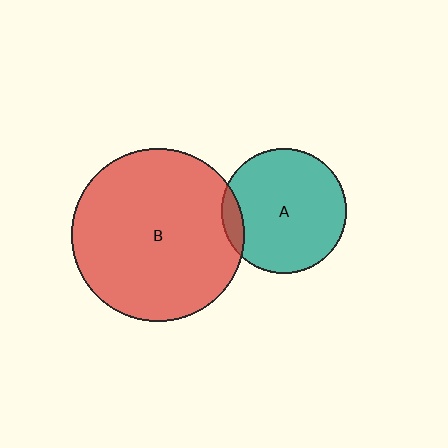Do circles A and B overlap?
Yes.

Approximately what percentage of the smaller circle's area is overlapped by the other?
Approximately 10%.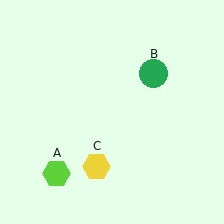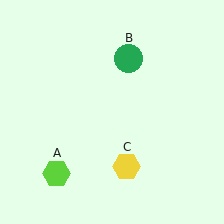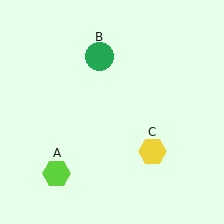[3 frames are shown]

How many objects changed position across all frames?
2 objects changed position: green circle (object B), yellow hexagon (object C).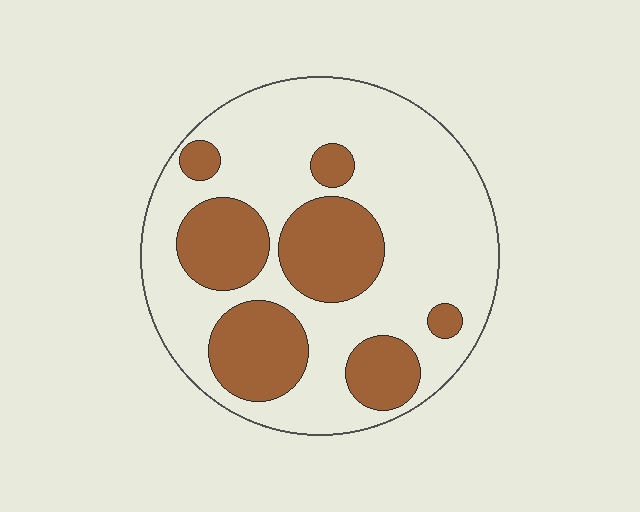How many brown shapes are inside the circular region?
7.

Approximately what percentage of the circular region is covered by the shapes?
Approximately 30%.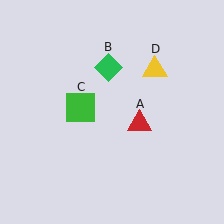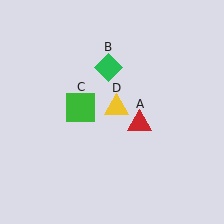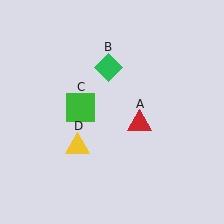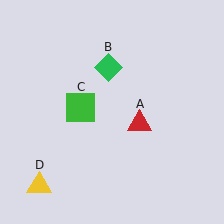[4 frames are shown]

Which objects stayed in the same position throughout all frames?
Red triangle (object A) and green diamond (object B) and green square (object C) remained stationary.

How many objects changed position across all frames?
1 object changed position: yellow triangle (object D).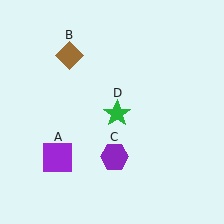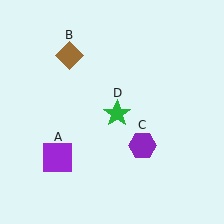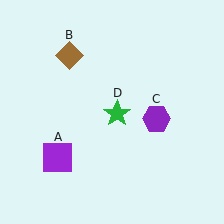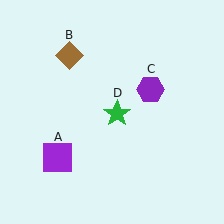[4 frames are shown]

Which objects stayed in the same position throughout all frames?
Purple square (object A) and brown diamond (object B) and green star (object D) remained stationary.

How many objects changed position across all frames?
1 object changed position: purple hexagon (object C).